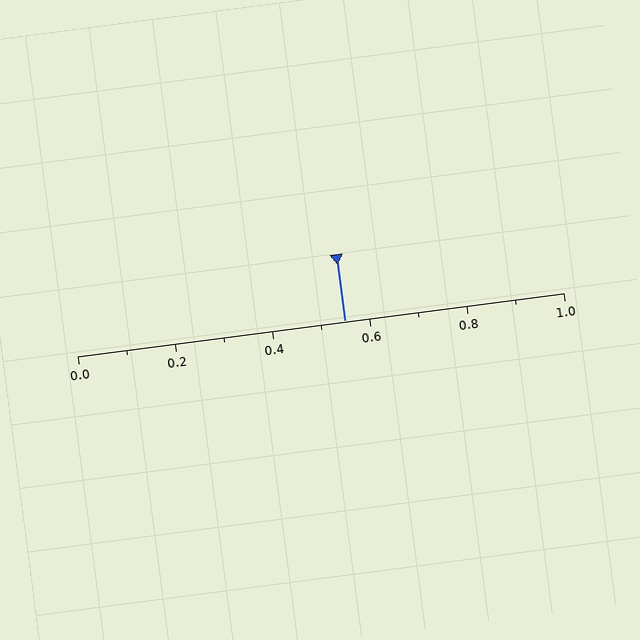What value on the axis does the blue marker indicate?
The marker indicates approximately 0.55.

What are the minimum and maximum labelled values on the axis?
The axis runs from 0.0 to 1.0.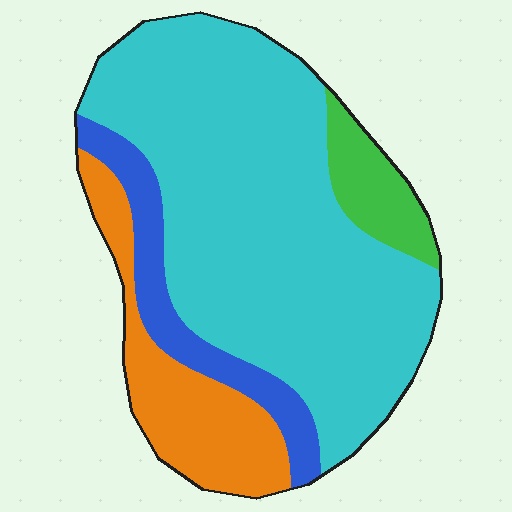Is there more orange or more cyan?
Cyan.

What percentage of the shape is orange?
Orange covers 16% of the shape.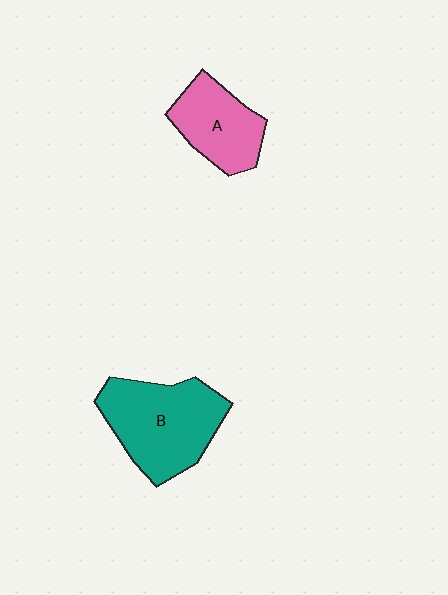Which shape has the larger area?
Shape B (teal).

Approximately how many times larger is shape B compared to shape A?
Approximately 1.5 times.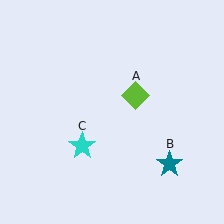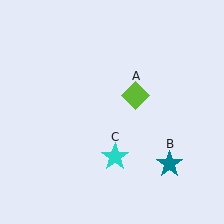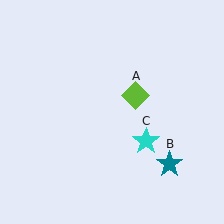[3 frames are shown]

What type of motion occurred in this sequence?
The cyan star (object C) rotated counterclockwise around the center of the scene.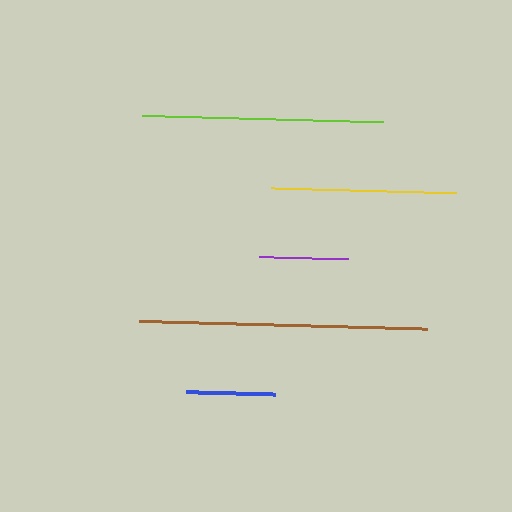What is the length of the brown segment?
The brown segment is approximately 288 pixels long.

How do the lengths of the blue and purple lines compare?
The blue and purple lines are approximately the same length.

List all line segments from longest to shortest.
From longest to shortest: brown, lime, yellow, blue, purple.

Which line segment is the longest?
The brown line is the longest at approximately 288 pixels.